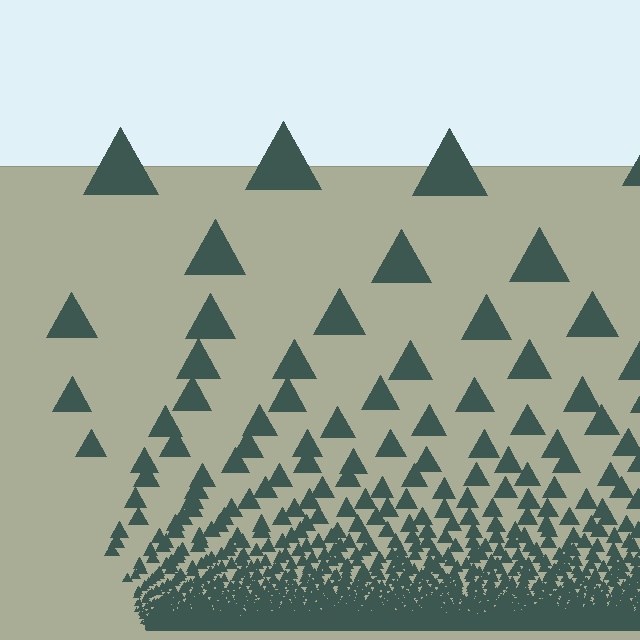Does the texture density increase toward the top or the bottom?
Density increases toward the bottom.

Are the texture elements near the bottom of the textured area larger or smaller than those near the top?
Smaller. The gradient is inverted — elements near the bottom are smaller and denser.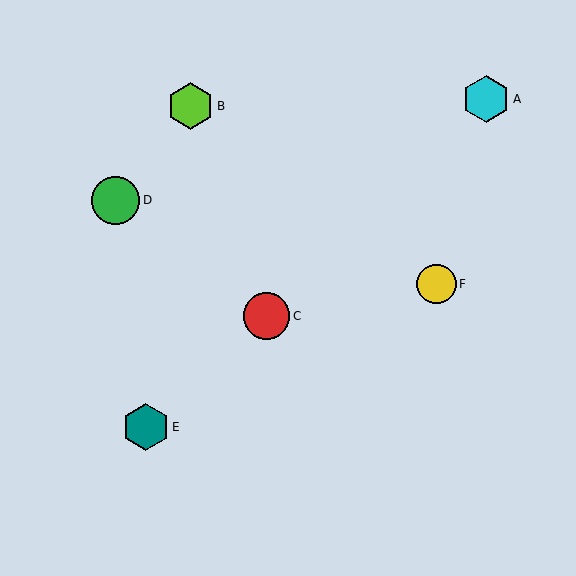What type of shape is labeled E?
Shape E is a teal hexagon.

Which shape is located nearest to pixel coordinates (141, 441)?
The teal hexagon (labeled E) at (146, 427) is nearest to that location.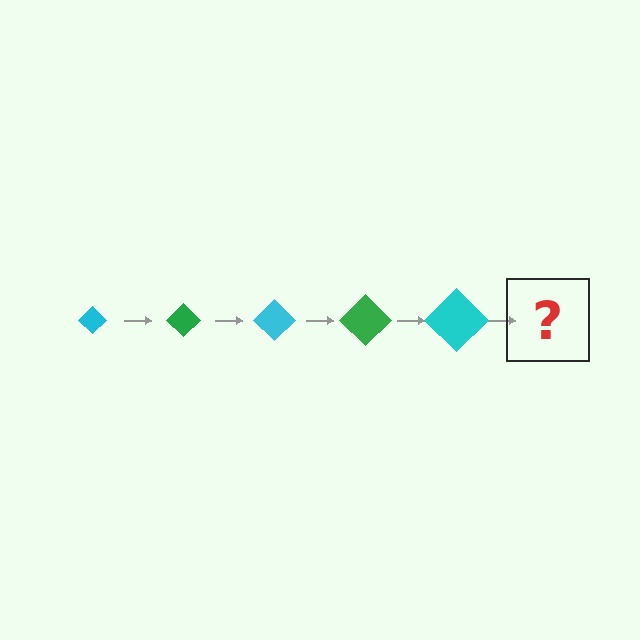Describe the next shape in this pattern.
It should be a green diamond, larger than the previous one.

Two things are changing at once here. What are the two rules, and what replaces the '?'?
The two rules are that the diamond grows larger each step and the color cycles through cyan and green. The '?' should be a green diamond, larger than the previous one.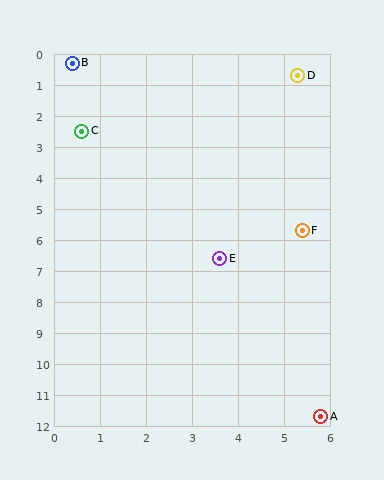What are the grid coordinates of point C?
Point C is at approximately (0.6, 2.5).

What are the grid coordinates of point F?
Point F is at approximately (5.4, 5.7).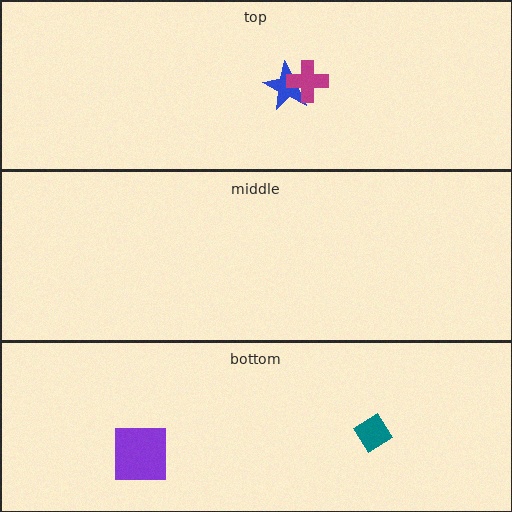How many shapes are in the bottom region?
2.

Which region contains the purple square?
The bottom region.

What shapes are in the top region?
The blue star, the magenta cross.